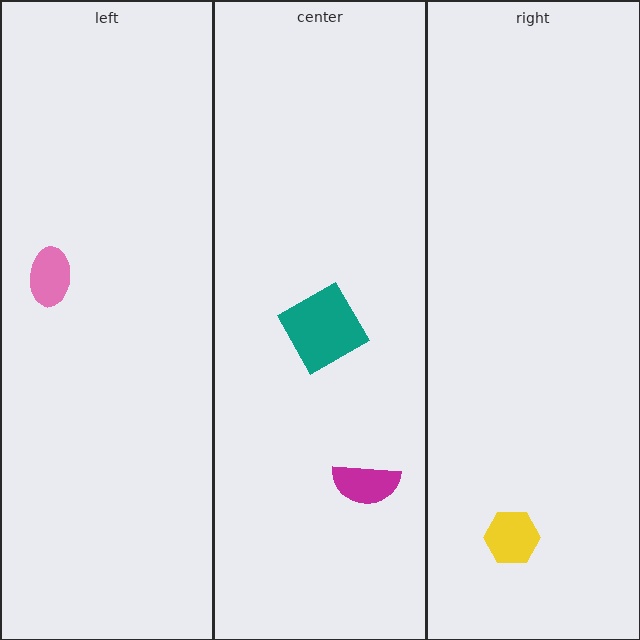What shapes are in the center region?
The teal square, the magenta semicircle.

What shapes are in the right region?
The yellow hexagon.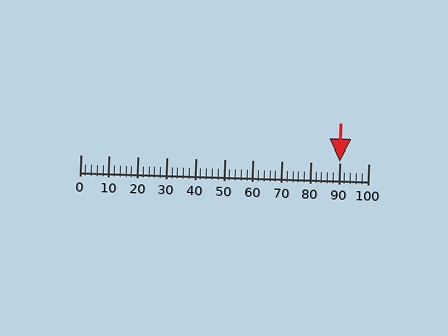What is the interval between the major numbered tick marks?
The major tick marks are spaced 10 units apart.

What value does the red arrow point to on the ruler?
The red arrow points to approximately 90.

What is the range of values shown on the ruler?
The ruler shows values from 0 to 100.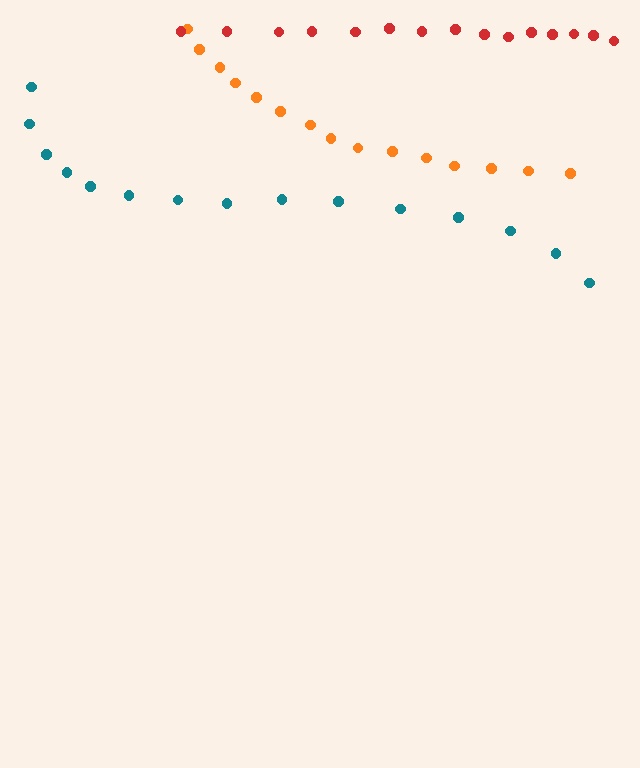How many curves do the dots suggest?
There are 3 distinct paths.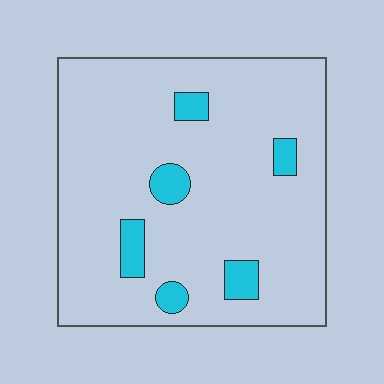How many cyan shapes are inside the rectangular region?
6.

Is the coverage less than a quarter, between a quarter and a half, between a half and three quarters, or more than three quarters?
Less than a quarter.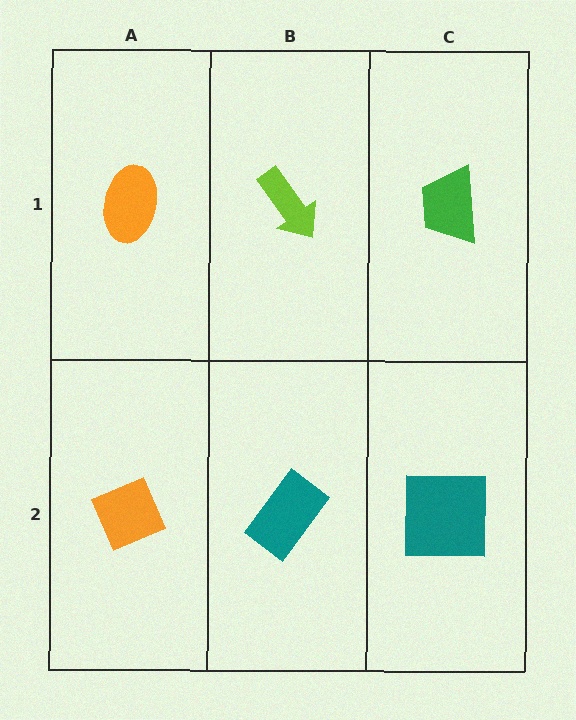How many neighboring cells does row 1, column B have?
3.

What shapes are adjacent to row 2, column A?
An orange ellipse (row 1, column A), a teal rectangle (row 2, column B).